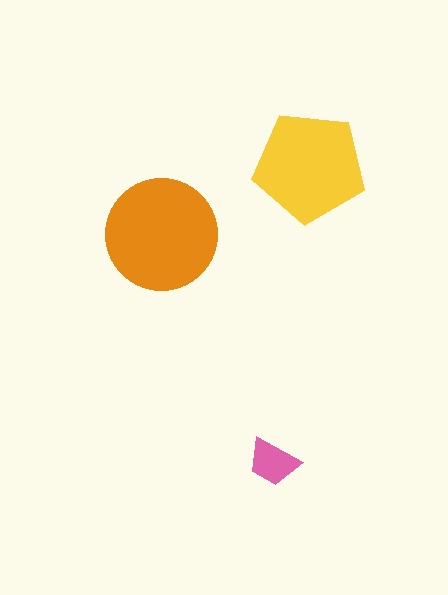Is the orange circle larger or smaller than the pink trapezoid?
Larger.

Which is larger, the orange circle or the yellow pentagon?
The orange circle.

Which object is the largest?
The orange circle.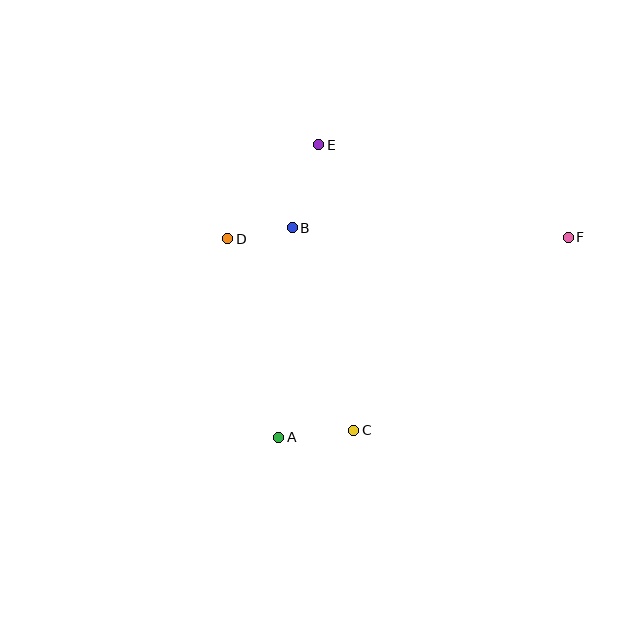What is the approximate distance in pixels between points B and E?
The distance between B and E is approximately 87 pixels.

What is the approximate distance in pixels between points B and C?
The distance between B and C is approximately 212 pixels.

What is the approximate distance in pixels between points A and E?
The distance between A and E is approximately 295 pixels.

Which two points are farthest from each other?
Points A and F are farthest from each other.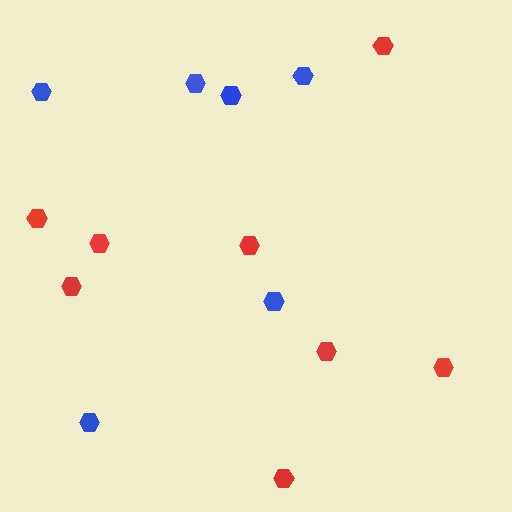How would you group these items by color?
There are 2 groups: one group of blue hexagons (6) and one group of red hexagons (8).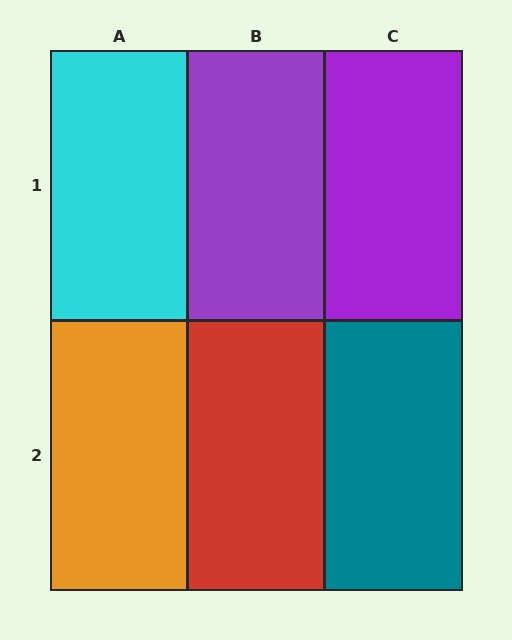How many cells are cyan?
1 cell is cyan.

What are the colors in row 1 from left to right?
Cyan, purple, purple.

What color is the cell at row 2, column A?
Orange.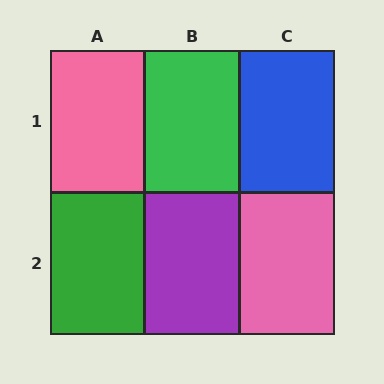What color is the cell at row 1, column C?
Blue.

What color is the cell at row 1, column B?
Green.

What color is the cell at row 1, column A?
Pink.